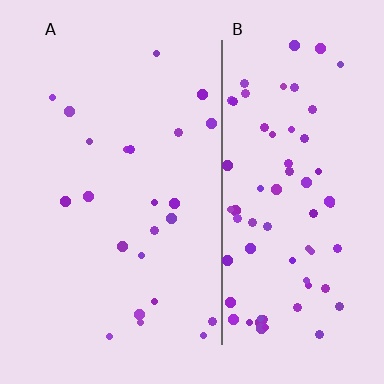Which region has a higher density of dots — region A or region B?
B (the right).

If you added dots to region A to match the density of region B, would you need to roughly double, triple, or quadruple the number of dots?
Approximately triple.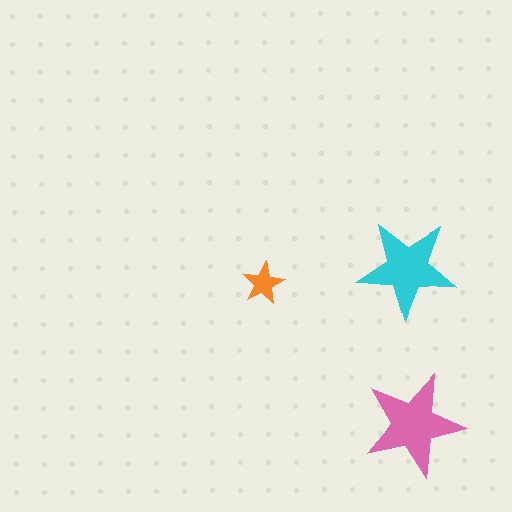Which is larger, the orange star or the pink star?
The pink one.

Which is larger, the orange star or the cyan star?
The cyan one.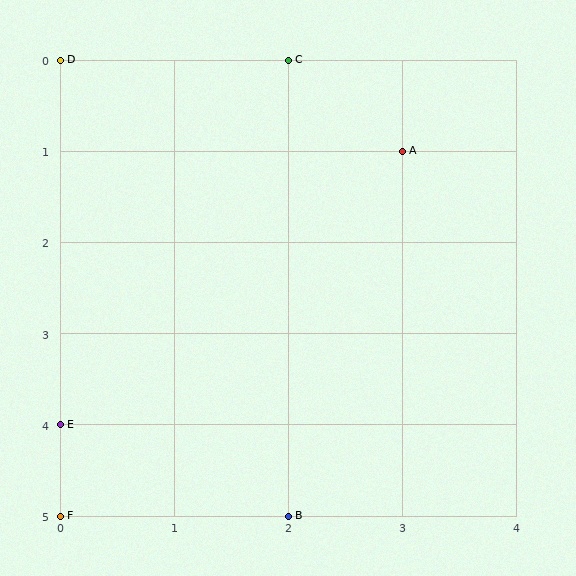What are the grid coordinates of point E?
Point E is at grid coordinates (0, 4).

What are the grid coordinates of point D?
Point D is at grid coordinates (0, 0).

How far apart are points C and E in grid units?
Points C and E are 2 columns and 4 rows apart (about 4.5 grid units diagonally).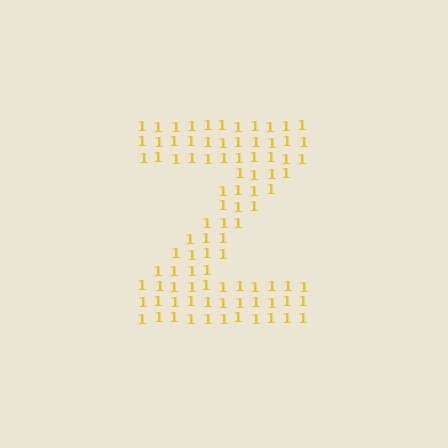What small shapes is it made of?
It is made of small digit 1's.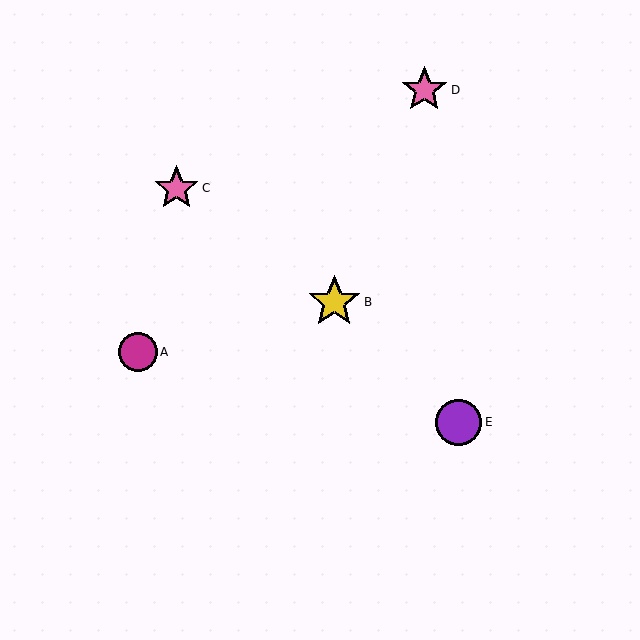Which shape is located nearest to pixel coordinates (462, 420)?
The purple circle (labeled E) at (459, 422) is nearest to that location.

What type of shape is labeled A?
Shape A is a magenta circle.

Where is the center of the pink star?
The center of the pink star is at (177, 188).